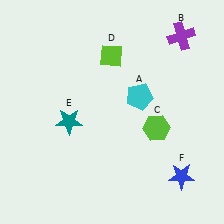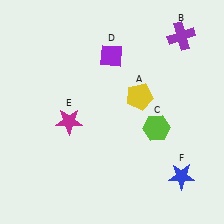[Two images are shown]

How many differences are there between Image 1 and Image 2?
There are 3 differences between the two images.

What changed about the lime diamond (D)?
In Image 1, D is lime. In Image 2, it changed to purple.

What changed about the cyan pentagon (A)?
In Image 1, A is cyan. In Image 2, it changed to yellow.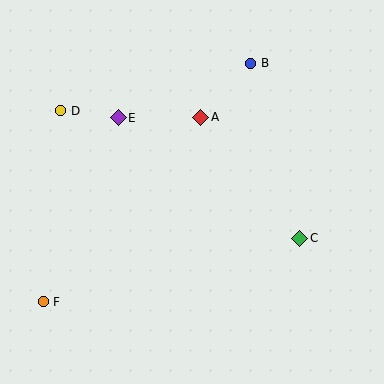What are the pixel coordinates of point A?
Point A is at (201, 117).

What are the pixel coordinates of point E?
Point E is at (118, 118).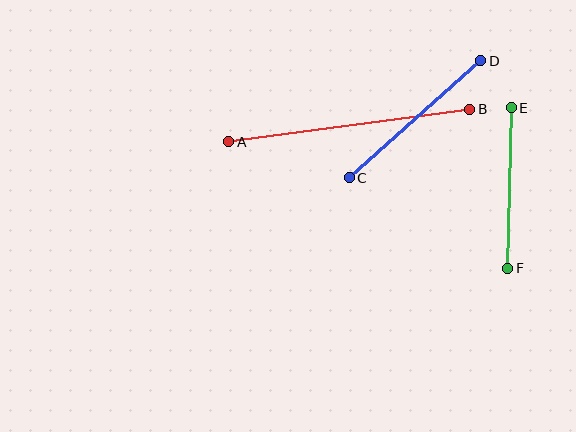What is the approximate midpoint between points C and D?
The midpoint is at approximately (415, 119) pixels.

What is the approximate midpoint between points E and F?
The midpoint is at approximately (510, 188) pixels.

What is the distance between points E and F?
The distance is approximately 160 pixels.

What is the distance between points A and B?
The distance is approximately 243 pixels.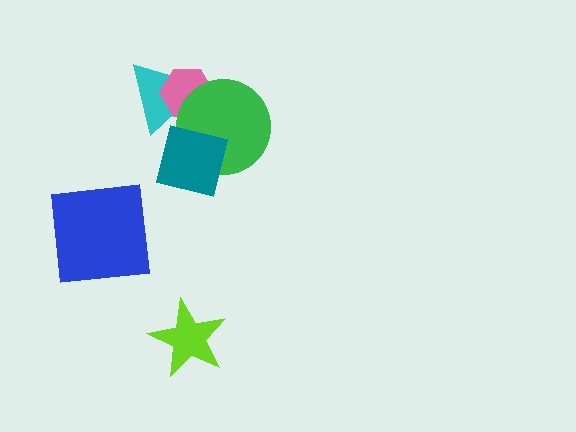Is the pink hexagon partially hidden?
Yes, it is partially covered by another shape.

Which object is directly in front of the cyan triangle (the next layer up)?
The pink hexagon is directly in front of the cyan triangle.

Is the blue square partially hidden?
No, no other shape covers it.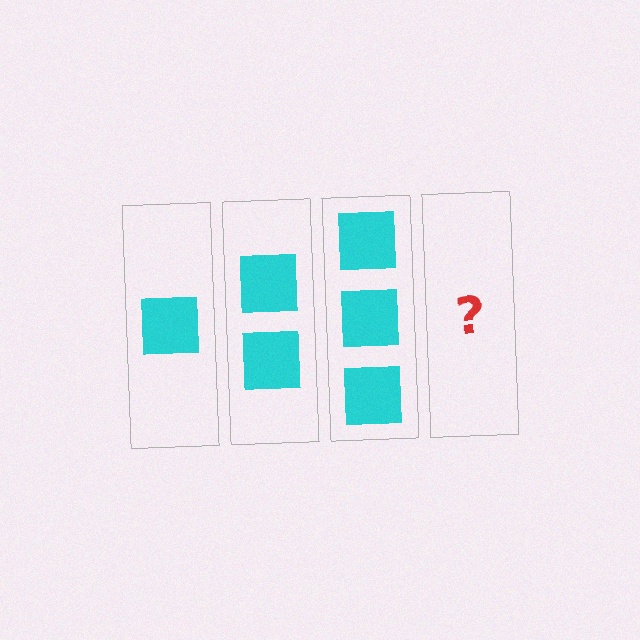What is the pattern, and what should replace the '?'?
The pattern is that each step adds one more square. The '?' should be 4 squares.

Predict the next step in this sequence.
The next step is 4 squares.